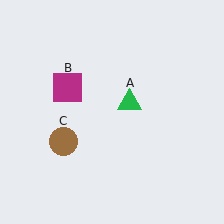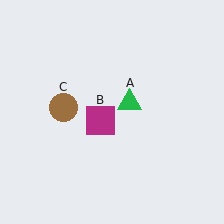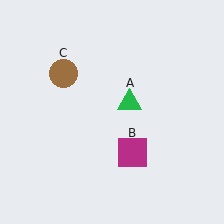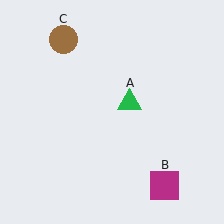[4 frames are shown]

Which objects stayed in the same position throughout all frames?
Green triangle (object A) remained stationary.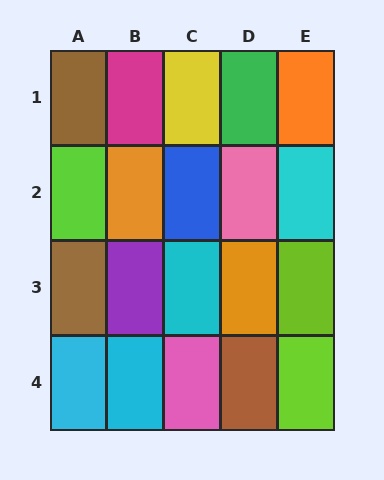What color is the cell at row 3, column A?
Brown.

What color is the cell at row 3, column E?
Lime.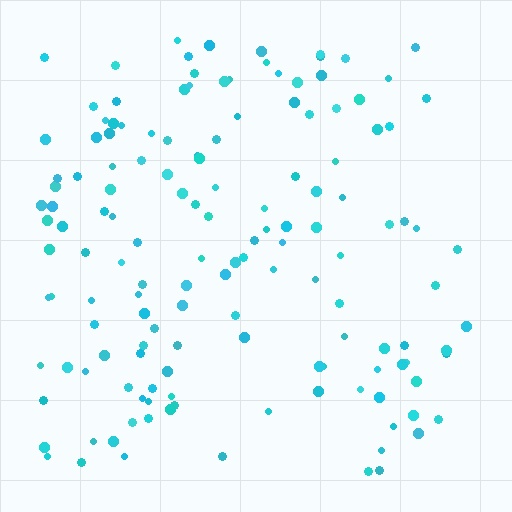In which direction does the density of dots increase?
From right to left, with the left side densest.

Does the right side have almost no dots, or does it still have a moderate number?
Still a moderate number, just noticeably fewer than the left.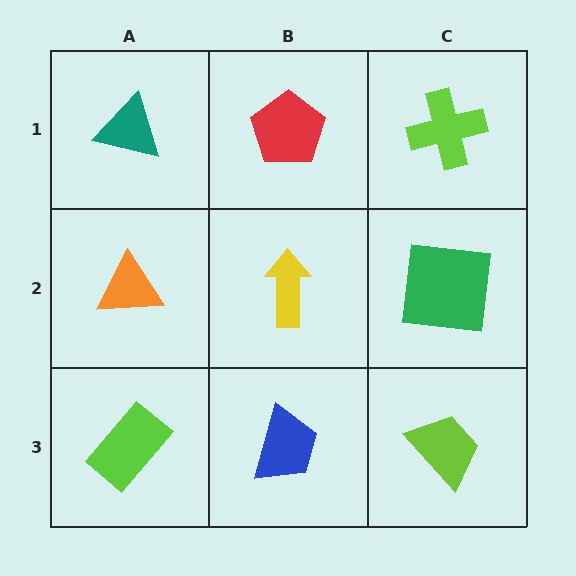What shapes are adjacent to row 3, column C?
A green square (row 2, column C), a blue trapezoid (row 3, column B).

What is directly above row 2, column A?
A teal triangle.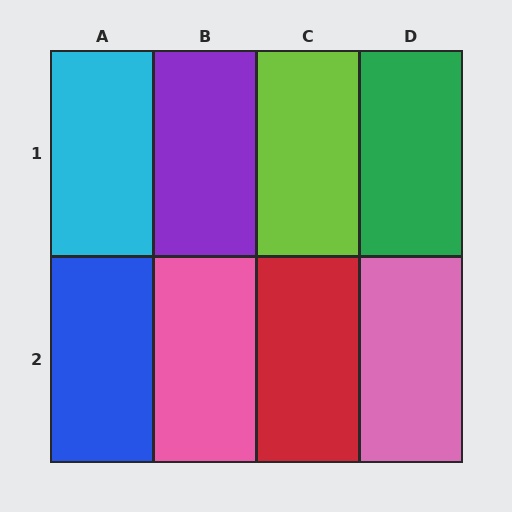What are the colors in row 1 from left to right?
Cyan, purple, lime, green.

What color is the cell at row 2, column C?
Red.